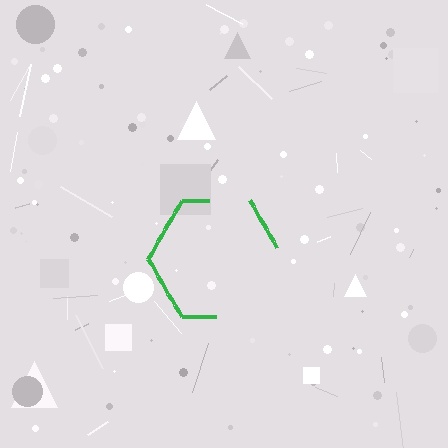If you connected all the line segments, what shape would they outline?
They would outline a hexagon.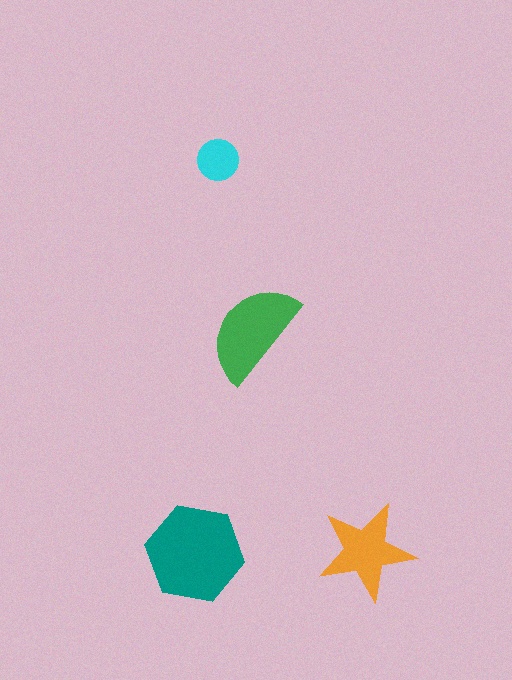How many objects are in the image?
There are 4 objects in the image.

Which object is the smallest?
The cyan circle.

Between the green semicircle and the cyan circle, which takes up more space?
The green semicircle.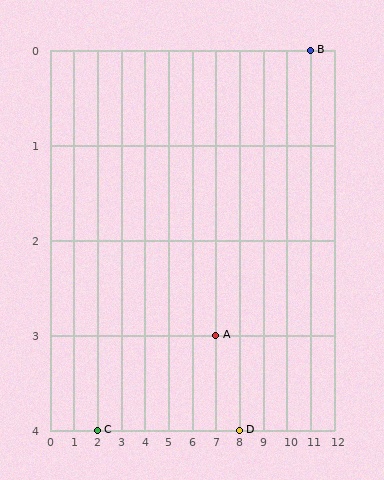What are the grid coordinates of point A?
Point A is at grid coordinates (7, 3).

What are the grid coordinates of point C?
Point C is at grid coordinates (2, 4).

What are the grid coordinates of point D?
Point D is at grid coordinates (8, 4).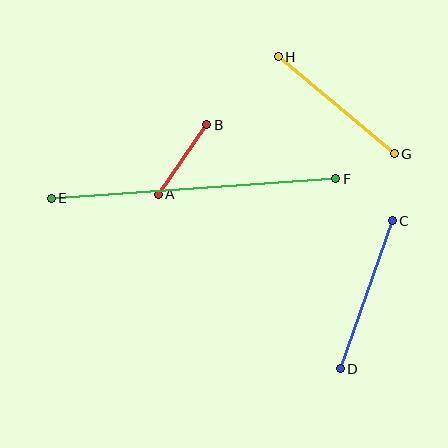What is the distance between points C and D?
The distance is approximately 157 pixels.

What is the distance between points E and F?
The distance is approximately 285 pixels.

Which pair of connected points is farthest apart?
Points E and F are farthest apart.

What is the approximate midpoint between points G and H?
The midpoint is at approximately (336, 105) pixels.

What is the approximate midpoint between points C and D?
The midpoint is at approximately (366, 295) pixels.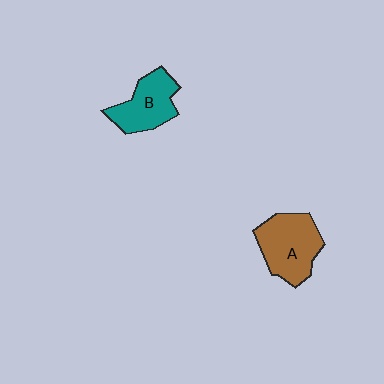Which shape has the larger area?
Shape A (brown).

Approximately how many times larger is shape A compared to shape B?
Approximately 1.2 times.